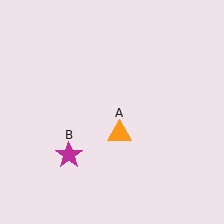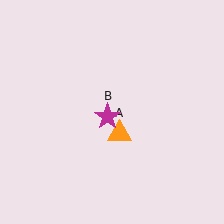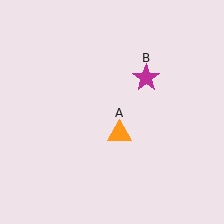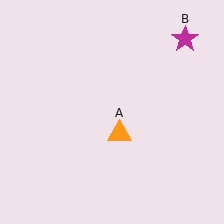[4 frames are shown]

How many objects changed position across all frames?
1 object changed position: magenta star (object B).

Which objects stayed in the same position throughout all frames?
Orange triangle (object A) remained stationary.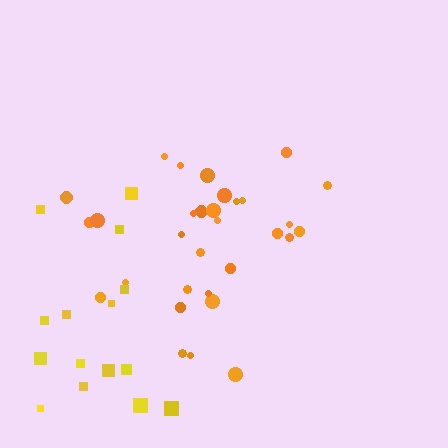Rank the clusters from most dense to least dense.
orange, yellow.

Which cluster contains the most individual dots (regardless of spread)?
Orange (31).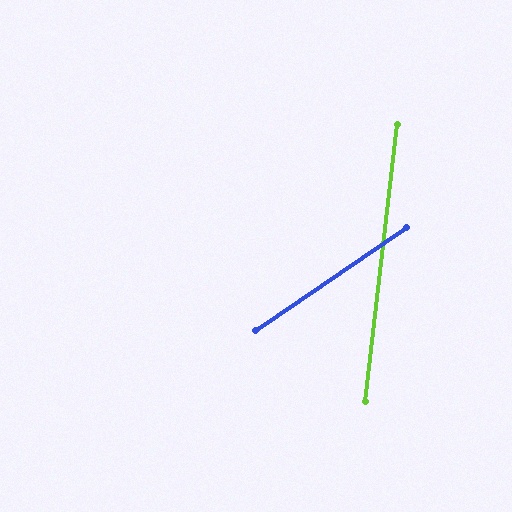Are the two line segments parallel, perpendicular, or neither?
Neither parallel nor perpendicular — they differ by about 49°.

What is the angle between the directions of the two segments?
Approximately 49 degrees.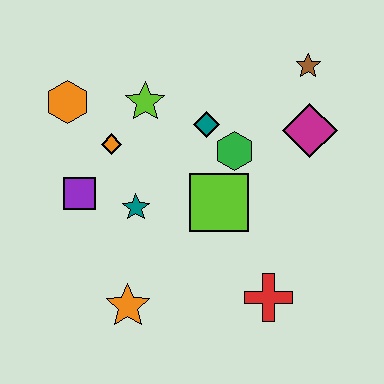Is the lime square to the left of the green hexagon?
Yes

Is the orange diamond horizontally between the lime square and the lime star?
No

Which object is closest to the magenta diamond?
The brown star is closest to the magenta diamond.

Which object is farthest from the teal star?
The brown star is farthest from the teal star.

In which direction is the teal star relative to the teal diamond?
The teal star is below the teal diamond.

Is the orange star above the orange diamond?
No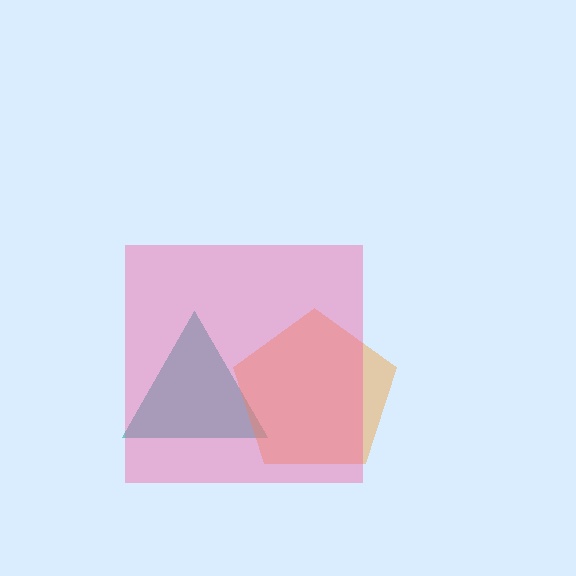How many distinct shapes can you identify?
There are 3 distinct shapes: a teal triangle, an orange pentagon, a pink square.